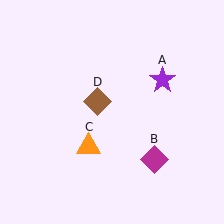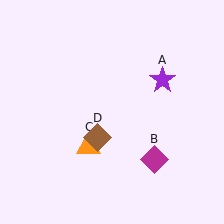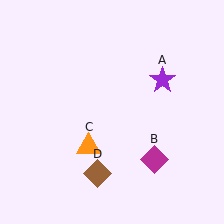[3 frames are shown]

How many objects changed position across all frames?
1 object changed position: brown diamond (object D).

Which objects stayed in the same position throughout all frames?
Purple star (object A) and magenta diamond (object B) and orange triangle (object C) remained stationary.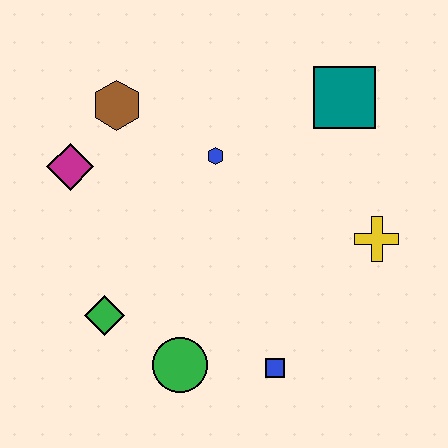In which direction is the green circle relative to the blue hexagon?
The green circle is below the blue hexagon.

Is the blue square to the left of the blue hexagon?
No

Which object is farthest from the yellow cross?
The magenta diamond is farthest from the yellow cross.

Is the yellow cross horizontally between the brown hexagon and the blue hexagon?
No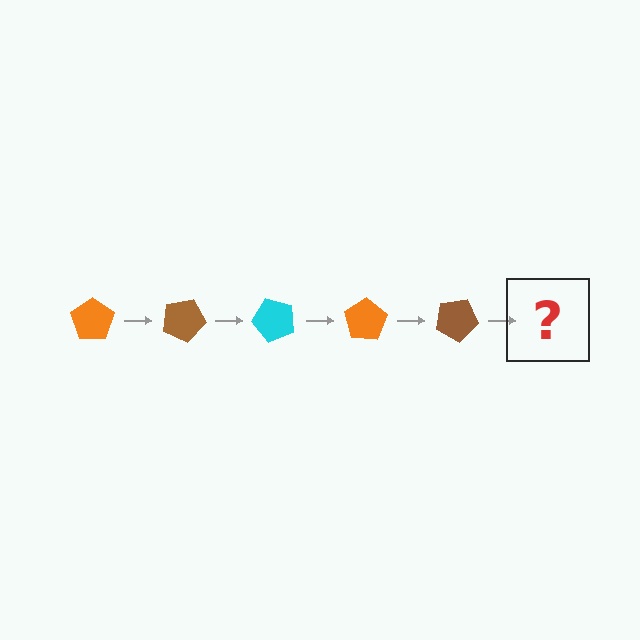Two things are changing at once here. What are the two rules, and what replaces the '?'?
The two rules are that it rotates 25 degrees each step and the color cycles through orange, brown, and cyan. The '?' should be a cyan pentagon, rotated 125 degrees from the start.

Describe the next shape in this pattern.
It should be a cyan pentagon, rotated 125 degrees from the start.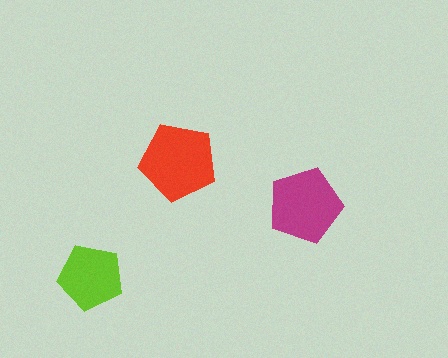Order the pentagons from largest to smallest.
the red one, the magenta one, the lime one.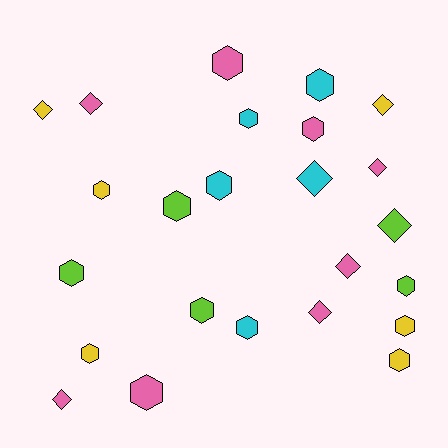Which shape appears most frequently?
Hexagon, with 15 objects.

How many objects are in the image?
There are 24 objects.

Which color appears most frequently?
Pink, with 8 objects.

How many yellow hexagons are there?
There are 4 yellow hexagons.